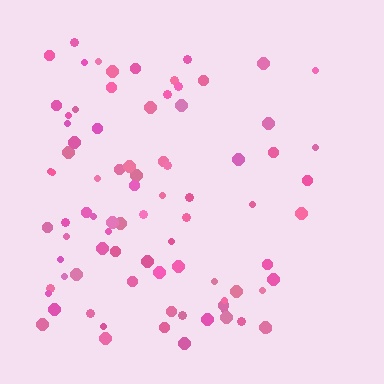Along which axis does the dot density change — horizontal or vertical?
Horizontal.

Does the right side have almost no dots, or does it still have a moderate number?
Still a moderate number, just noticeably fewer than the left.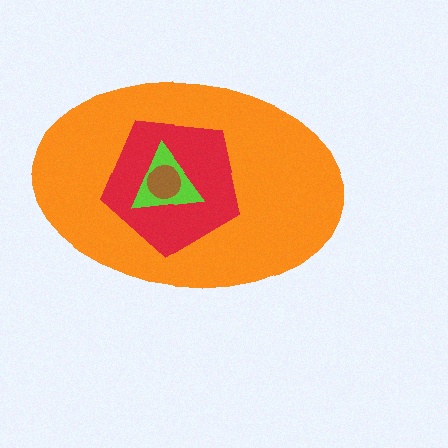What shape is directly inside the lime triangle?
The brown circle.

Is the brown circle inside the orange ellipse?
Yes.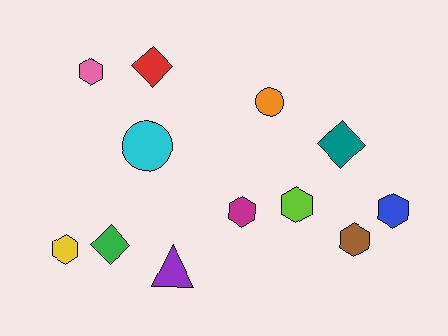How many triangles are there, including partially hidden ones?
There is 1 triangle.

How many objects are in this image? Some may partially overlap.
There are 12 objects.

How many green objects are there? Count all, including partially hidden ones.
There is 1 green object.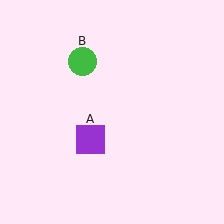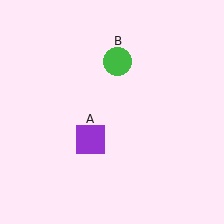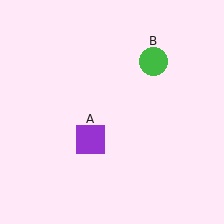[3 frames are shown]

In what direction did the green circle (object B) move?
The green circle (object B) moved right.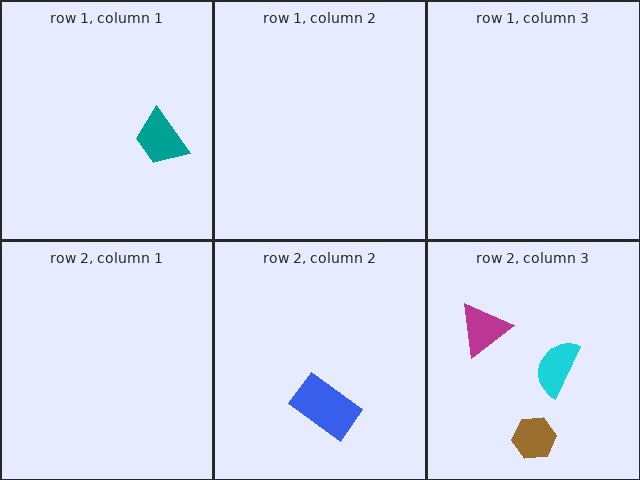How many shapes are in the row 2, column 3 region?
3.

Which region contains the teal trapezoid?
The row 1, column 1 region.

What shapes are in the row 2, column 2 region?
The blue rectangle.